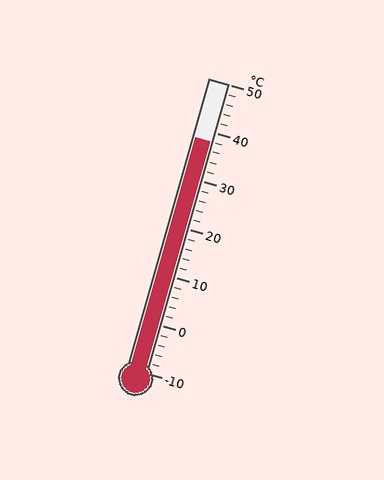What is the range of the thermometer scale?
The thermometer scale ranges from -10°C to 50°C.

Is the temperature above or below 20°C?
The temperature is above 20°C.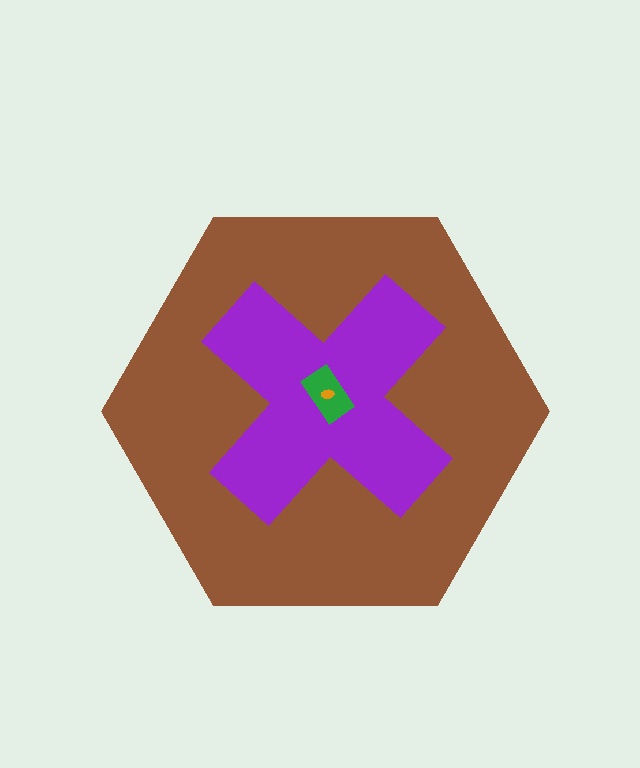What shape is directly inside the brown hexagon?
The purple cross.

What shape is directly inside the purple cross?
The green rectangle.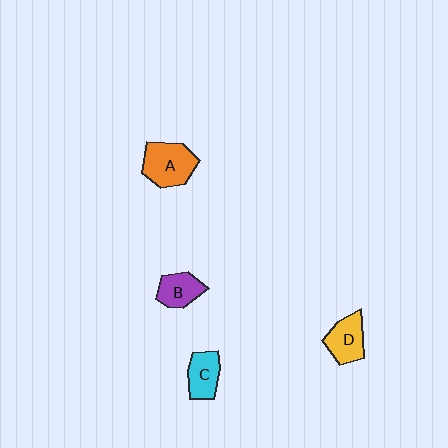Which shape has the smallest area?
Shape B (purple).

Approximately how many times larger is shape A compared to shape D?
Approximately 1.3 times.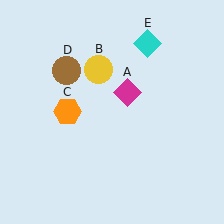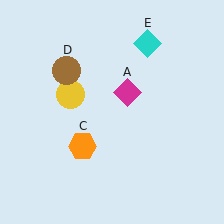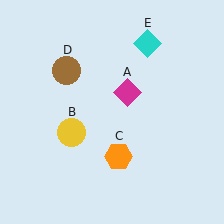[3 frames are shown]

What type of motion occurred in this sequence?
The yellow circle (object B), orange hexagon (object C) rotated counterclockwise around the center of the scene.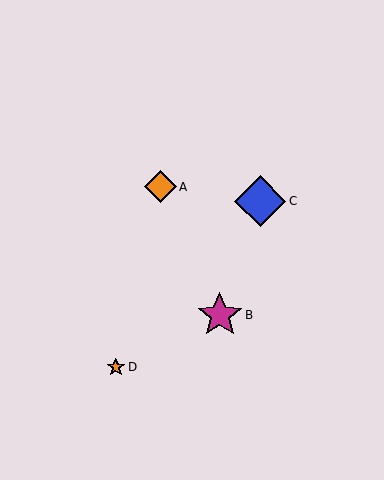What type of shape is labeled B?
Shape B is a magenta star.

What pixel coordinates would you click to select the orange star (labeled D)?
Click at (116, 367) to select the orange star D.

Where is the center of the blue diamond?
The center of the blue diamond is at (260, 201).